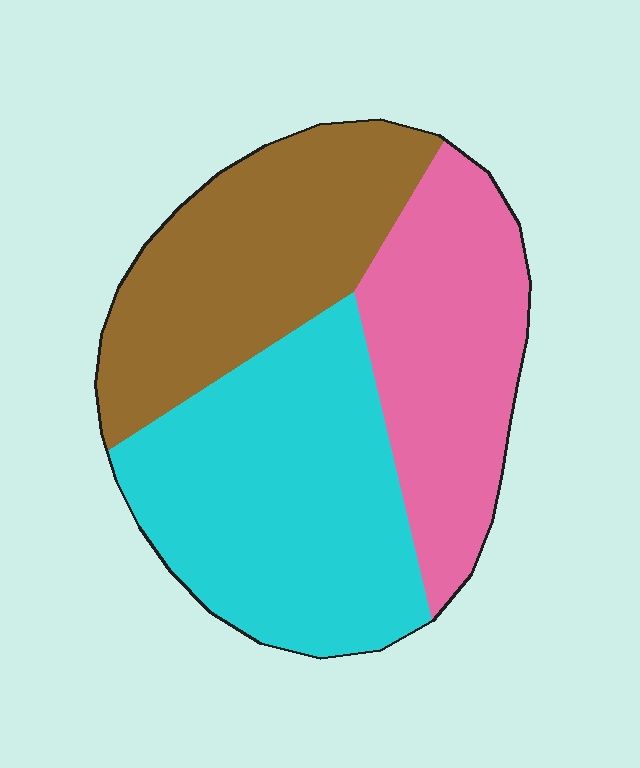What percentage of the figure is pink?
Pink covers roughly 30% of the figure.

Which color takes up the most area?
Cyan, at roughly 40%.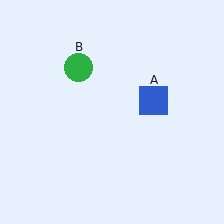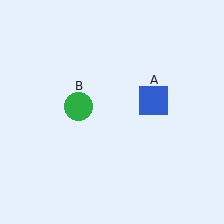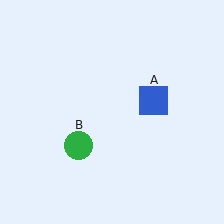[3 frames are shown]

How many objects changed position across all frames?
1 object changed position: green circle (object B).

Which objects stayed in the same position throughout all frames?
Blue square (object A) remained stationary.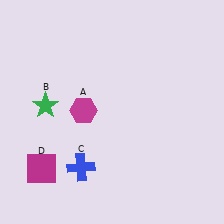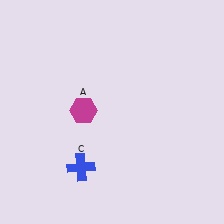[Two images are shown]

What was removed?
The magenta square (D), the green star (B) were removed in Image 2.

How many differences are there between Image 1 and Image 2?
There are 2 differences between the two images.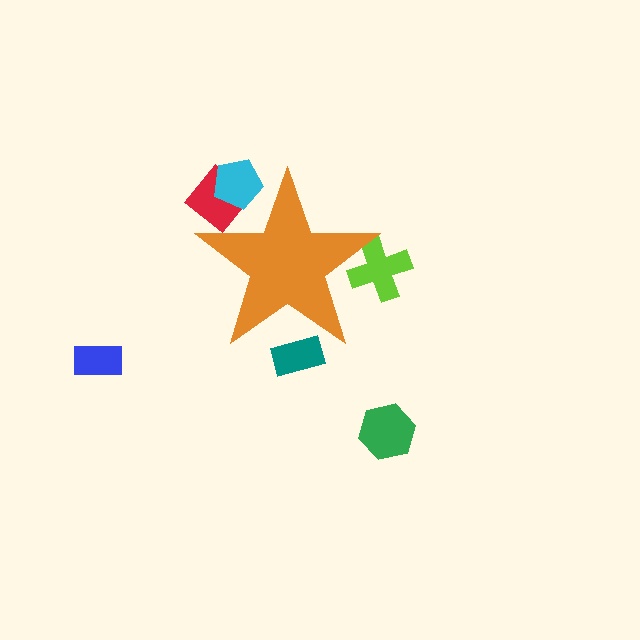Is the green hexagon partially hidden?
No, the green hexagon is fully visible.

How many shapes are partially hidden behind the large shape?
4 shapes are partially hidden.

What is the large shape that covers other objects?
An orange star.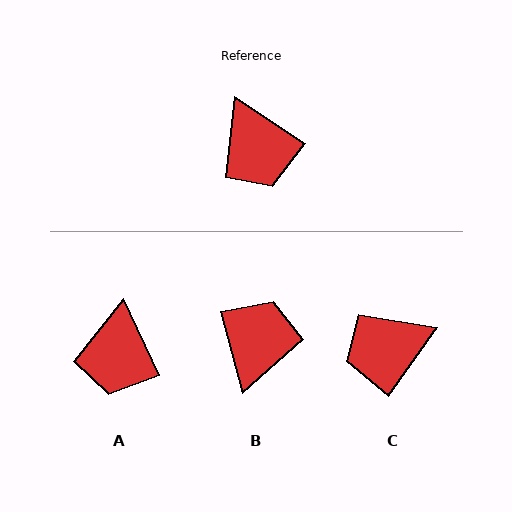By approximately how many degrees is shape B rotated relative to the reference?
Approximately 138 degrees counter-clockwise.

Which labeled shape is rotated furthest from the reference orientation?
B, about 138 degrees away.